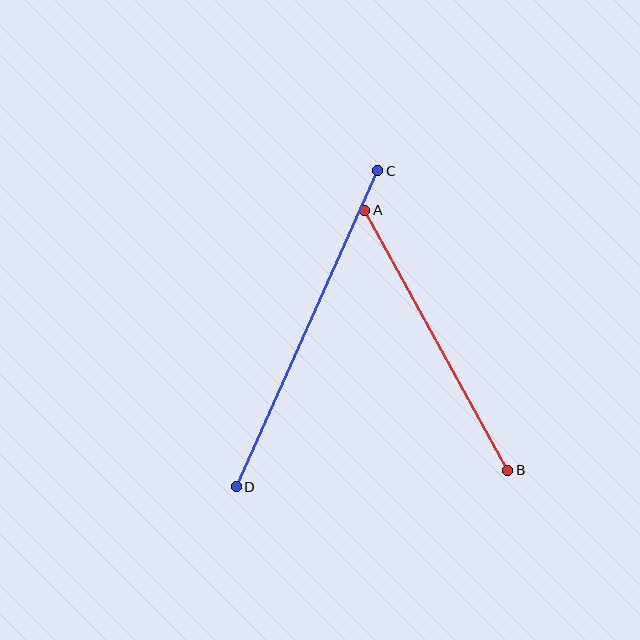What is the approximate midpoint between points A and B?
The midpoint is at approximately (436, 340) pixels.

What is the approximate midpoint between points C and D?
The midpoint is at approximately (307, 329) pixels.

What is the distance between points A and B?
The distance is approximately 297 pixels.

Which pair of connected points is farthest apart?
Points C and D are farthest apart.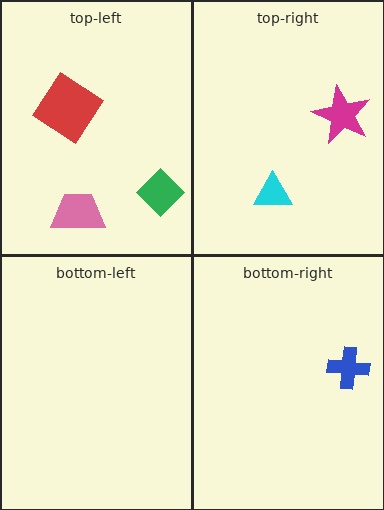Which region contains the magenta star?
The top-right region.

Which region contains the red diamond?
The top-left region.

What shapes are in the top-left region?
The red diamond, the green diamond, the pink trapezoid.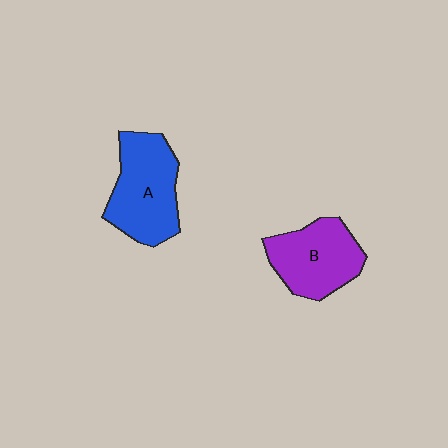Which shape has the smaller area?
Shape B (purple).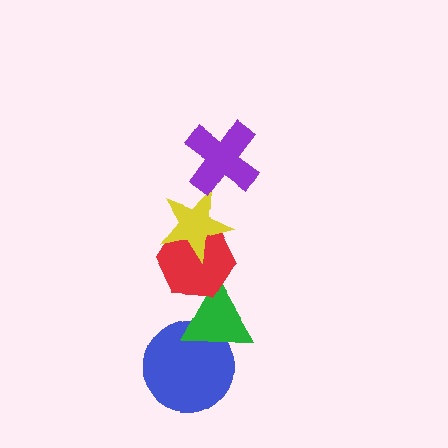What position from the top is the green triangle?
The green triangle is 4th from the top.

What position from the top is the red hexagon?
The red hexagon is 3rd from the top.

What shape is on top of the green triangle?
The red hexagon is on top of the green triangle.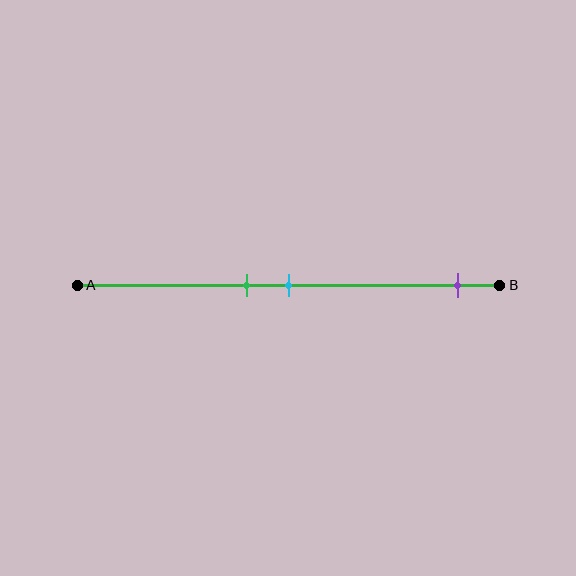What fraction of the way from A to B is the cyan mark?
The cyan mark is approximately 50% (0.5) of the way from A to B.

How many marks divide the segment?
There are 3 marks dividing the segment.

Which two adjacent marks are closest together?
The green and cyan marks are the closest adjacent pair.